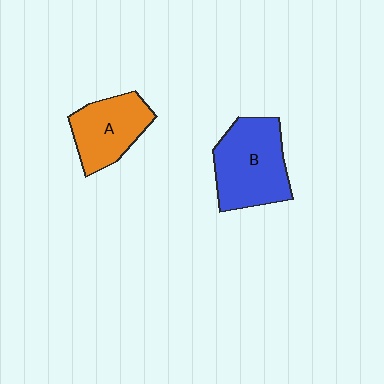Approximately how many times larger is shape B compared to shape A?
Approximately 1.3 times.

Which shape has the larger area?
Shape B (blue).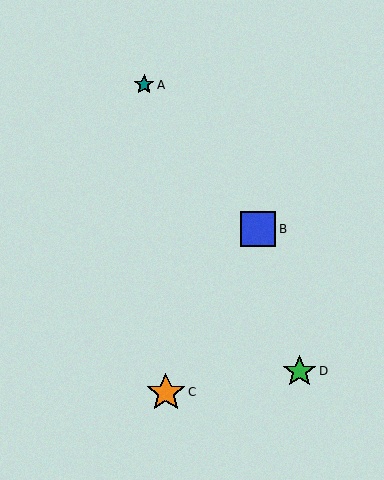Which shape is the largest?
The orange star (labeled C) is the largest.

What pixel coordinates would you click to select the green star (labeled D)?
Click at (299, 371) to select the green star D.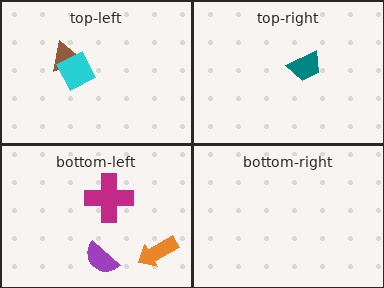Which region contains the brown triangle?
The top-left region.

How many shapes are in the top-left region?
2.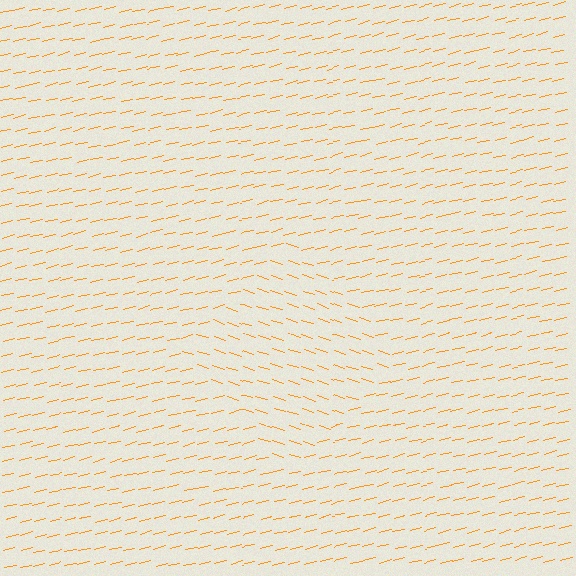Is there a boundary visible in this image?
Yes, there is a texture boundary formed by a change in line orientation.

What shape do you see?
I see a diamond.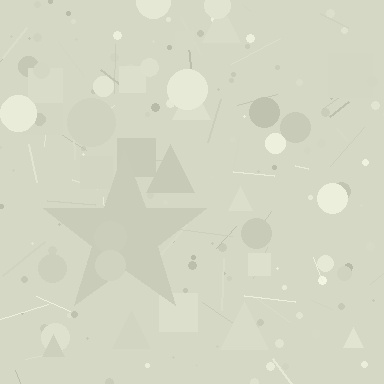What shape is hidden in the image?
A star is hidden in the image.